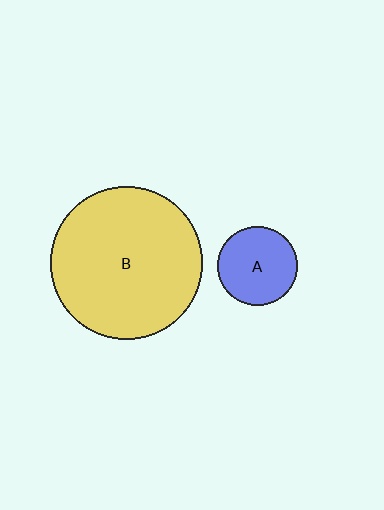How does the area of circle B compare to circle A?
Approximately 3.7 times.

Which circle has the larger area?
Circle B (yellow).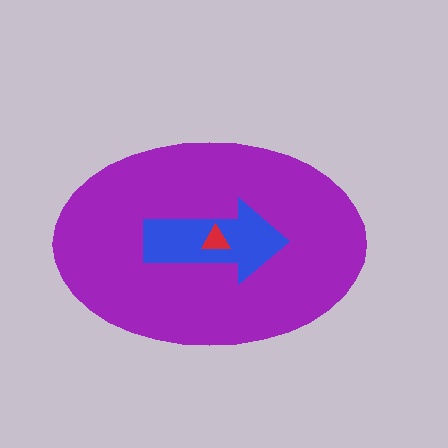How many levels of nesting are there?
3.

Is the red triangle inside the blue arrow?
Yes.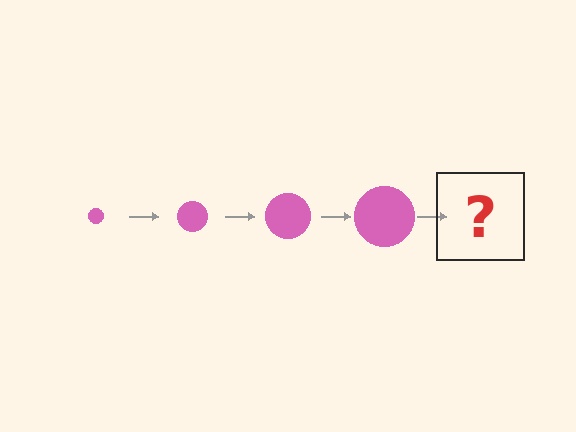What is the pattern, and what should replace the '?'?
The pattern is that the circle gets progressively larger each step. The '?' should be a pink circle, larger than the previous one.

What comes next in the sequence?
The next element should be a pink circle, larger than the previous one.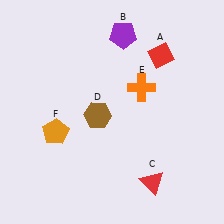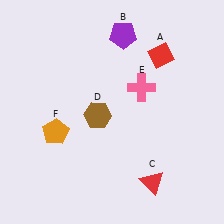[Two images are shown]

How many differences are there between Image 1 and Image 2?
There is 1 difference between the two images.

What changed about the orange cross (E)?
In Image 1, E is orange. In Image 2, it changed to pink.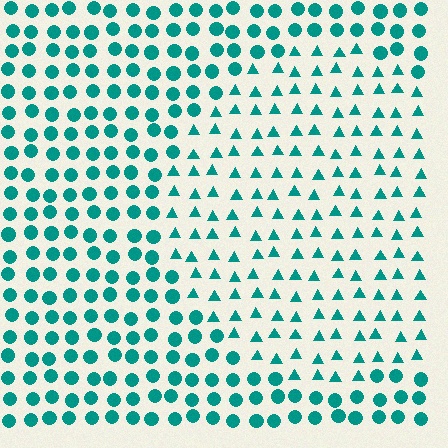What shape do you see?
I see a circle.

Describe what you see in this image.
The image is filled with small teal elements arranged in a uniform grid. A circle-shaped region contains triangles, while the surrounding area contains circles. The boundary is defined purely by the change in element shape.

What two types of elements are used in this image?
The image uses triangles inside the circle region and circles outside it.